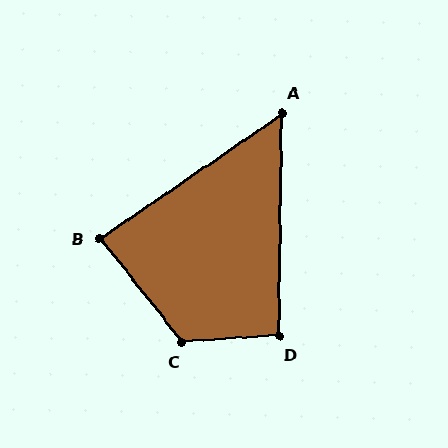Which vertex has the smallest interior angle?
A, at approximately 55 degrees.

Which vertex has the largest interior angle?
C, at approximately 125 degrees.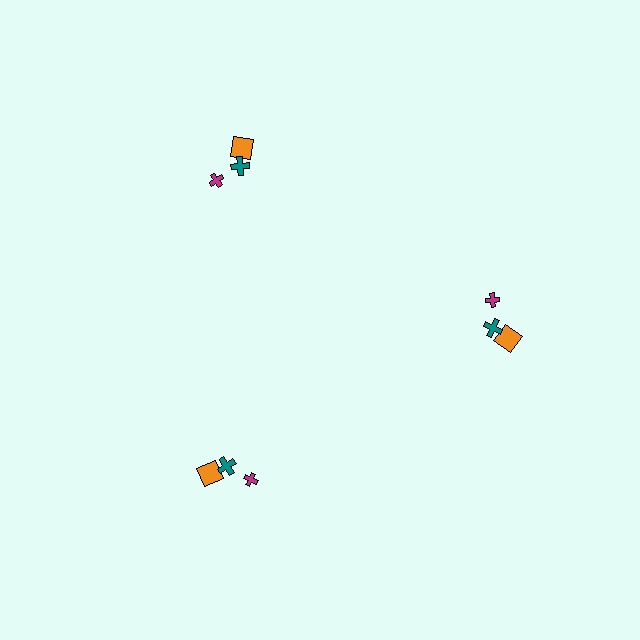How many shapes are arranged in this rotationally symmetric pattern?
There are 9 shapes, arranged in 3 groups of 3.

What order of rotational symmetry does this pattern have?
This pattern has 3-fold rotational symmetry.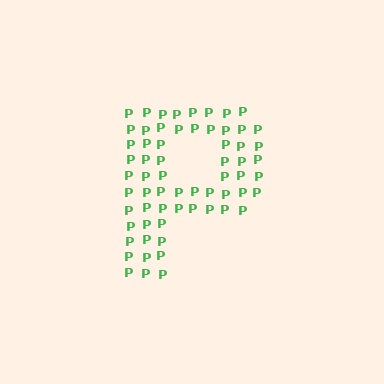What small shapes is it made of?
It is made of small letter P's.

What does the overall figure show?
The overall figure shows the letter P.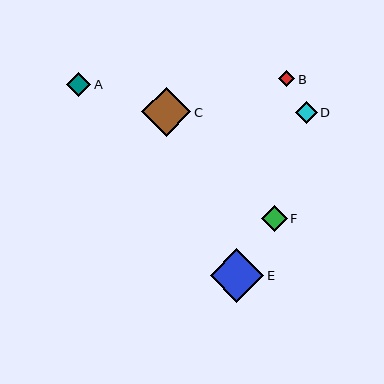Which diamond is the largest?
Diamond E is the largest with a size of approximately 54 pixels.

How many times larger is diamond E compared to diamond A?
Diamond E is approximately 2.2 times the size of diamond A.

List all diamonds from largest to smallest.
From largest to smallest: E, C, F, A, D, B.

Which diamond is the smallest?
Diamond B is the smallest with a size of approximately 16 pixels.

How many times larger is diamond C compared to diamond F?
Diamond C is approximately 1.9 times the size of diamond F.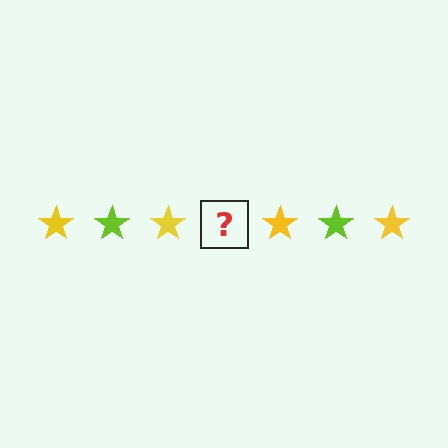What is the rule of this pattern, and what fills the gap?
The rule is that the pattern cycles through yellow, lime stars. The gap should be filled with a lime star.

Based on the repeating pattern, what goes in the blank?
The blank should be a lime star.